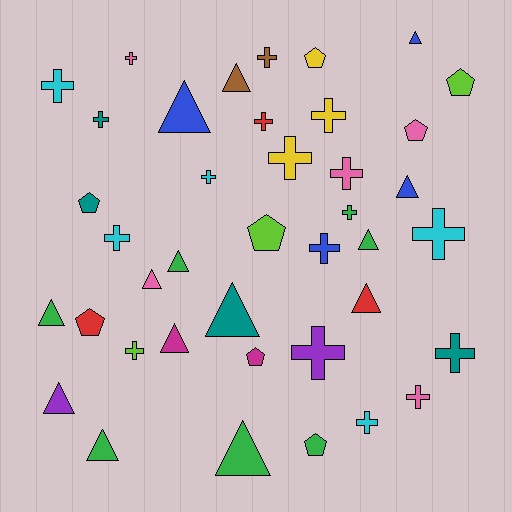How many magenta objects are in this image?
There are 2 magenta objects.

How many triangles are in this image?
There are 14 triangles.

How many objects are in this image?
There are 40 objects.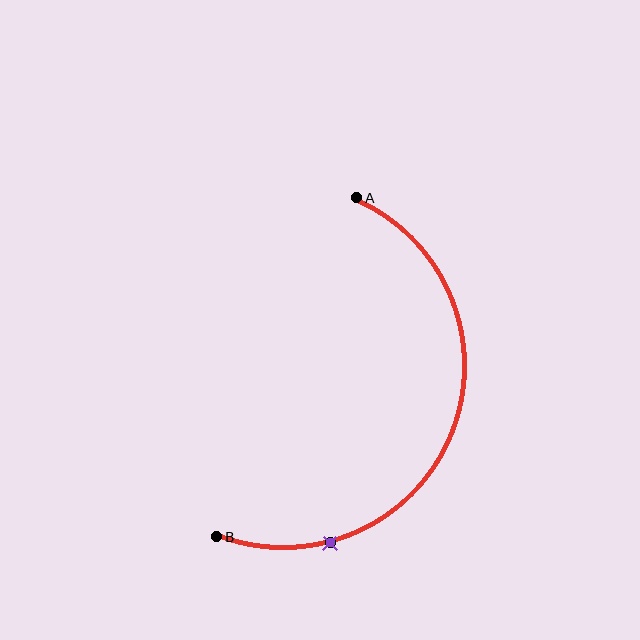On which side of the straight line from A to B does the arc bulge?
The arc bulges to the right of the straight line connecting A and B.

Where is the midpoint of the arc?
The arc midpoint is the point on the curve farthest from the straight line joining A and B. It sits to the right of that line.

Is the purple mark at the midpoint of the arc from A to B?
No. The purple mark lies on the arc but is closer to endpoint B. The arc midpoint would be at the point on the curve equidistant along the arc from both A and B.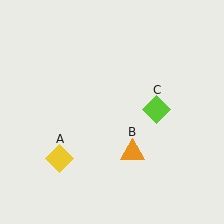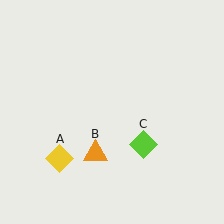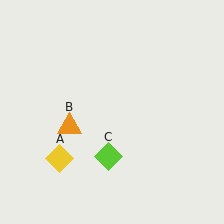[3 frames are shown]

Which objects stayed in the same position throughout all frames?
Yellow diamond (object A) remained stationary.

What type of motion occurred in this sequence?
The orange triangle (object B), lime diamond (object C) rotated clockwise around the center of the scene.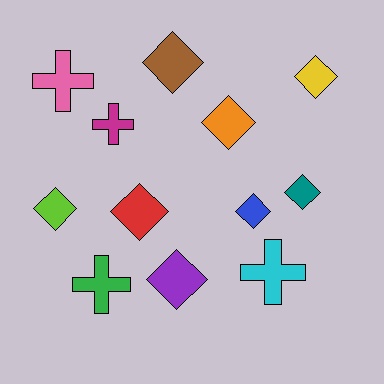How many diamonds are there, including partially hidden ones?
There are 8 diamonds.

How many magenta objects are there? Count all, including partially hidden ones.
There is 1 magenta object.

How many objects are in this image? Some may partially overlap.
There are 12 objects.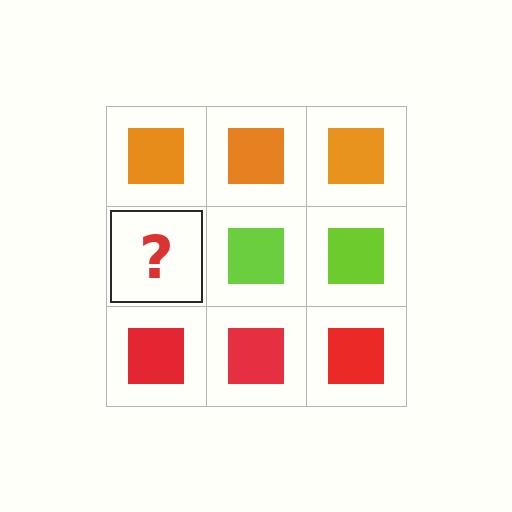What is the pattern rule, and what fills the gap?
The rule is that each row has a consistent color. The gap should be filled with a lime square.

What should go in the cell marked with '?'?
The missing cell should contain a lime square.